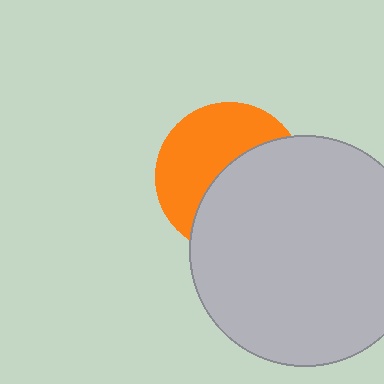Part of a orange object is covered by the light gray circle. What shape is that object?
It is a circle.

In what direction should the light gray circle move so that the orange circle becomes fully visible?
The light gray circle should move toward the lower-right. That is the shortest direction to clear the overlap and leave the orange circle fully visible.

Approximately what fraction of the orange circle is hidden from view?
Roughly 51% of the orange circle is hidden behind the light gray circle.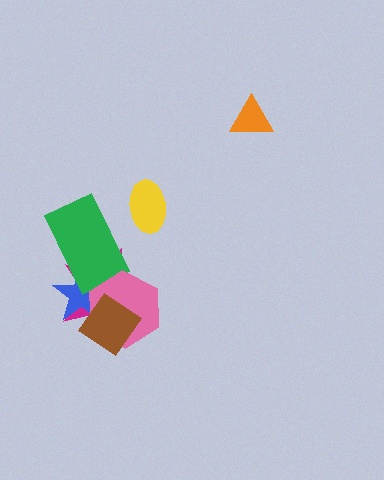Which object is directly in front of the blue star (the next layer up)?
The green rectangle is directly in front of the blue star.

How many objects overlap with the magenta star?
4 objects overlap with the magenta star.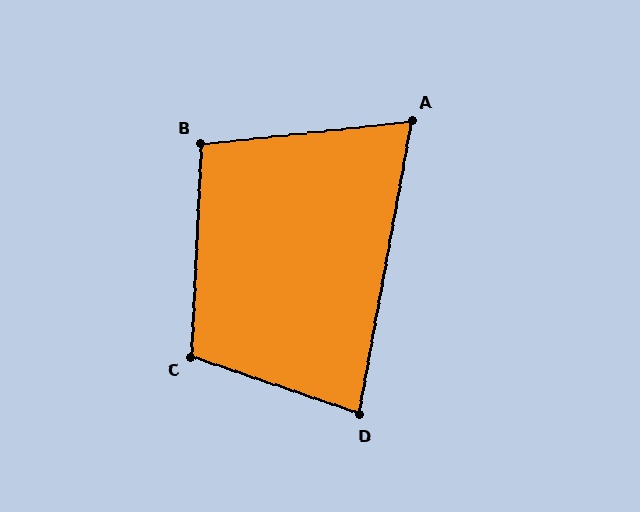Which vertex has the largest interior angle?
C, at approximately 106 degrees.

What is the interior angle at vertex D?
Approximately 81 degrees (acute).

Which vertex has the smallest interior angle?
A, at approximately 74 degrees.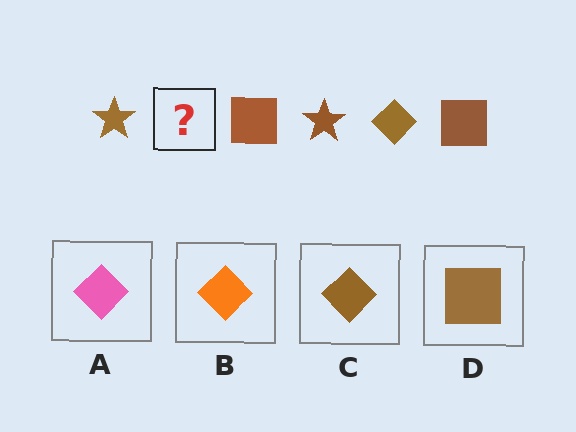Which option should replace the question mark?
Option C.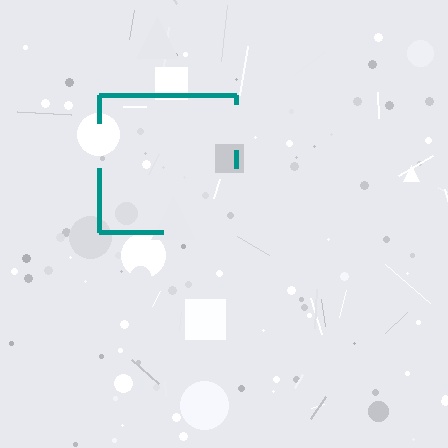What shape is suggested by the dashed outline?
The dashed outline suggests a square.